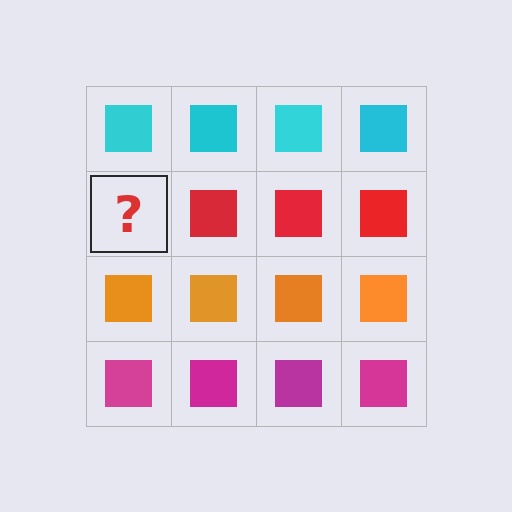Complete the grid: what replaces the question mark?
The question mark should be replaced with a red square.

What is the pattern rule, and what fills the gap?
The rule is that each row has a consistent color. The gap should be filled with a red square.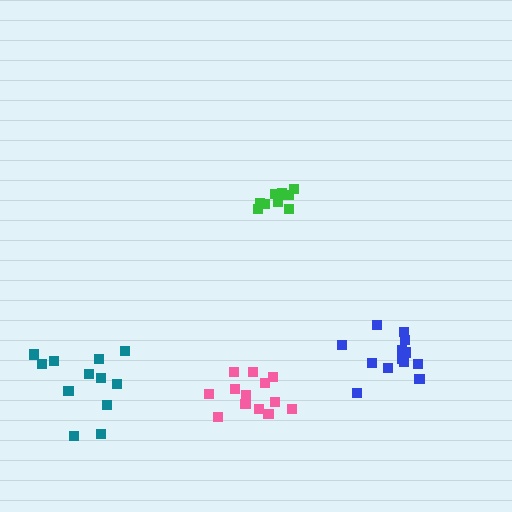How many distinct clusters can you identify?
There are 4 distinct clusters.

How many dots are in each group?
Group 1: 13 dots, Group 2: 13 dots, Group 3: 9 dots, Group 4: 12 dots (47 total).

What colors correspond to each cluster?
The clusters are colored: pink, blue, green, teal.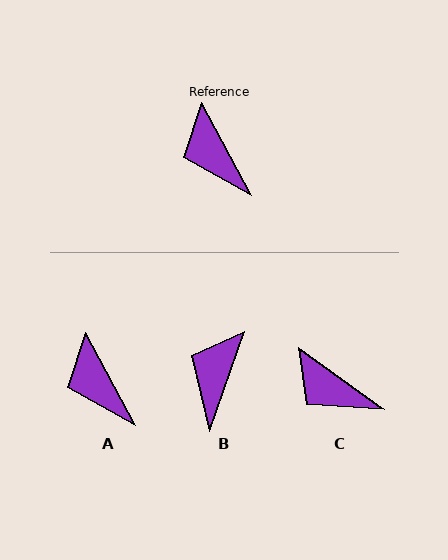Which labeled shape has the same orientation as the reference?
A.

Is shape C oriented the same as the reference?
No, it is off by about 26 degrees.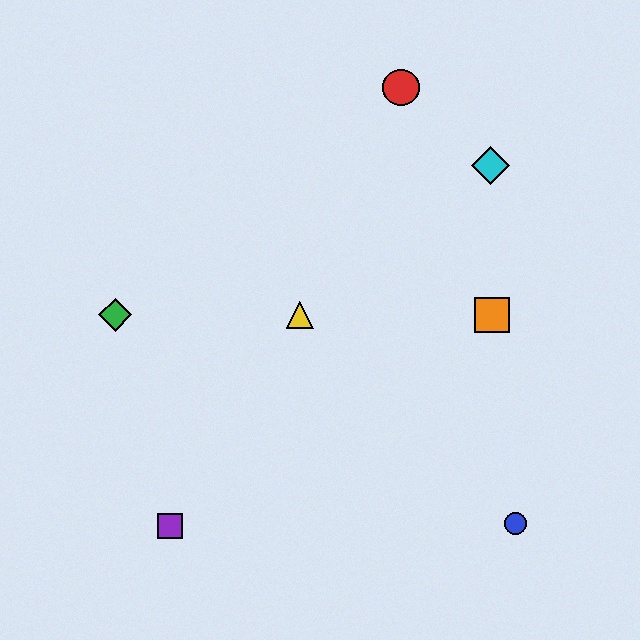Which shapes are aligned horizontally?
The green diamond, the yellow triangle, the orange square are aligned horizontally.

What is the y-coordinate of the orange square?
The orange square is at y≈315.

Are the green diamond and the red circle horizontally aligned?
No, the green diamond is at y≈315 and the red circle is at y≈88.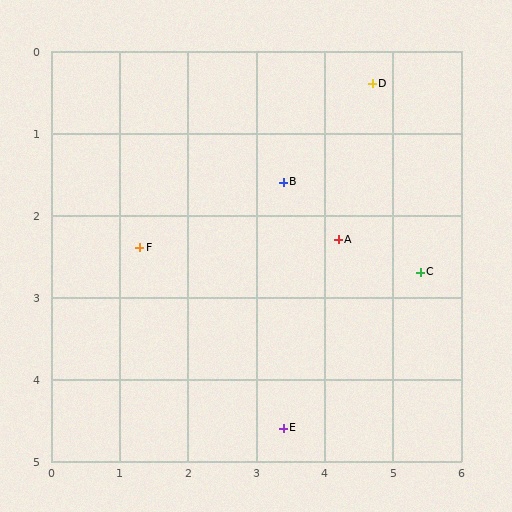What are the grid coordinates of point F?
Point F is at approximately (1.3, 2.4).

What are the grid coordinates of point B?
Point B is at approximately (3.4, 1.6).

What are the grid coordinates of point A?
Point A is at approximately (4.2, 2.3).